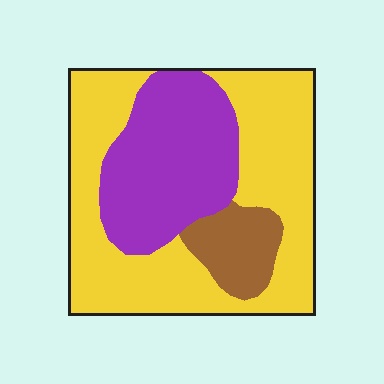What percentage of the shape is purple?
Purple takes up between a sixth and a third of the shape.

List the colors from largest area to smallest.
From largest to smallest: yellow, purple, brown.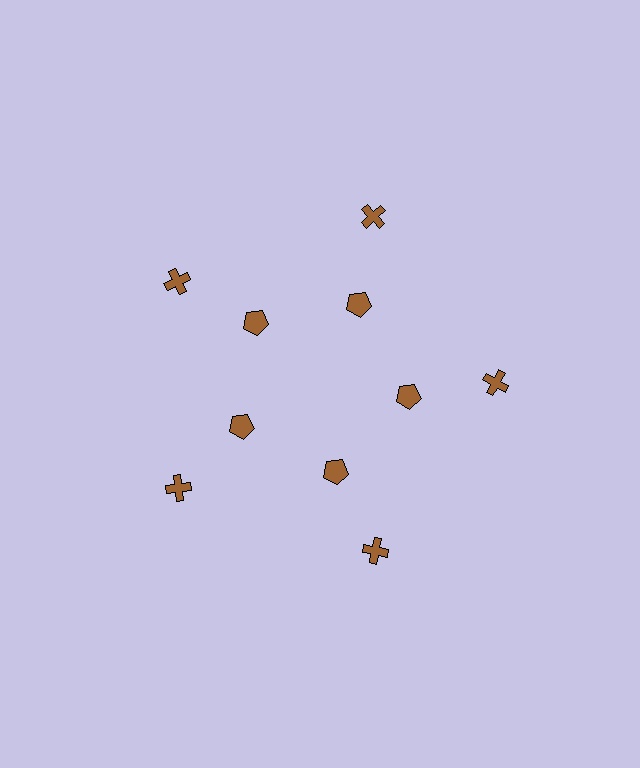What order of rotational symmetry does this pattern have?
This pattern has 5-fold rotational symmetry.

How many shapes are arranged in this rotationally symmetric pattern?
There are 10 shapes, arranged in 5 groups of 2.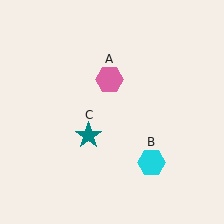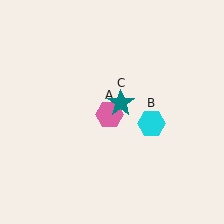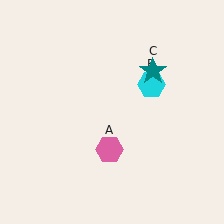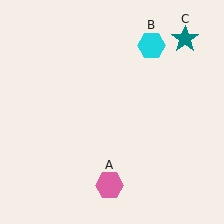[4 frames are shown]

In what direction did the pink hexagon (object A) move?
The pink hexagon (object A) moved down.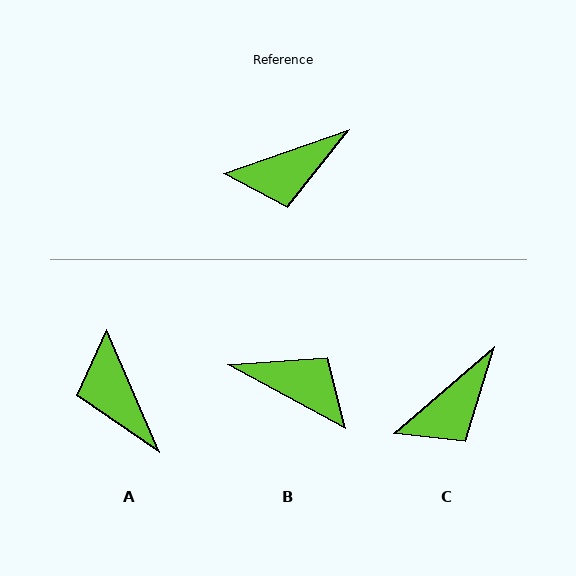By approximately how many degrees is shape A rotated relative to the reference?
Approximately 86 degrees clockwise.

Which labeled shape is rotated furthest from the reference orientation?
B, about 132 degrees away.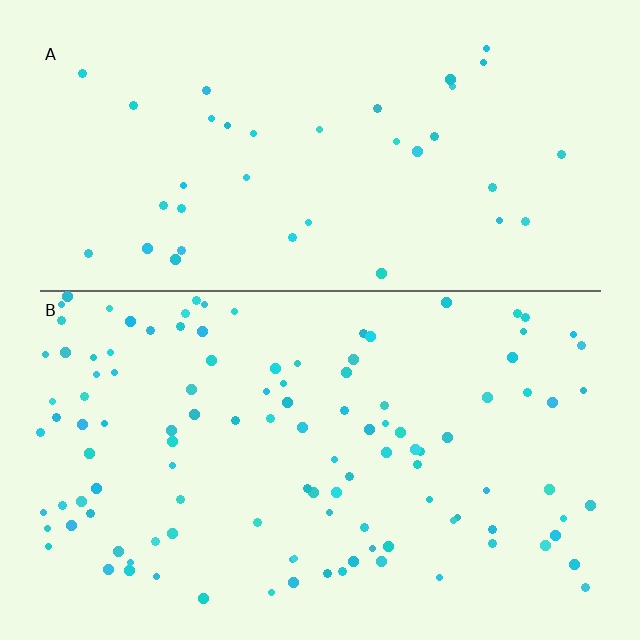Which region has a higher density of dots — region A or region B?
B (the bottom).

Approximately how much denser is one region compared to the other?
Approximately 3.0× — region B over region A.